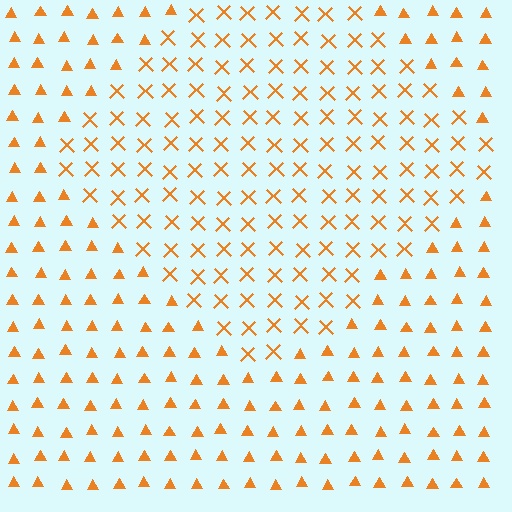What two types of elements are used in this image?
The image uses X marks inside the diamond region and triangles outside it.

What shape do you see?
I see a diamond.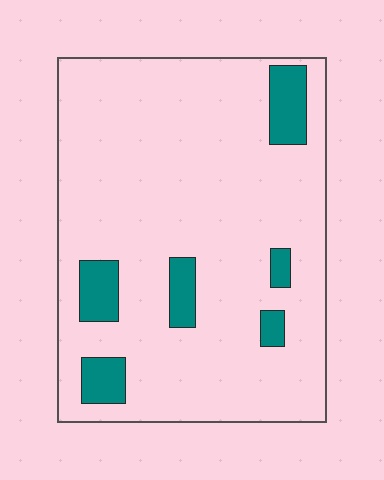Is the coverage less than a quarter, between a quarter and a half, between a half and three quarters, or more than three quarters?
Less than a quarter.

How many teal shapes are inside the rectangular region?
6.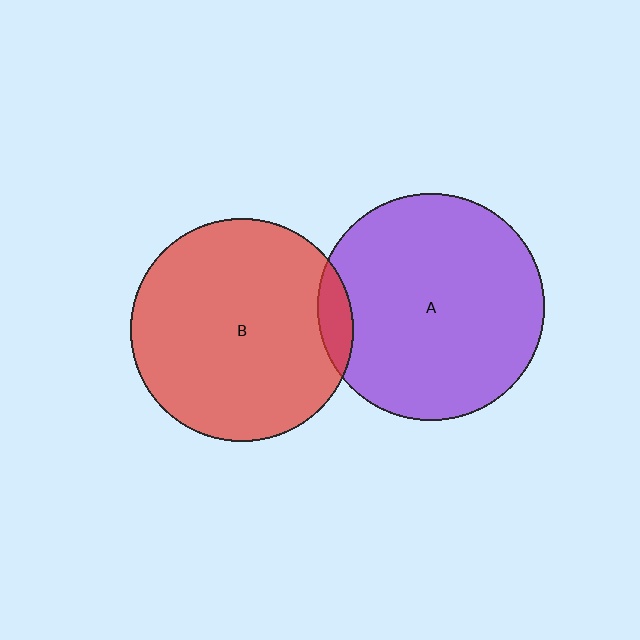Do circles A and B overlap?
Yes.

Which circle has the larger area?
Circle A (purple).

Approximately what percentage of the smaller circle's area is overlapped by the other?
Approximately 5%.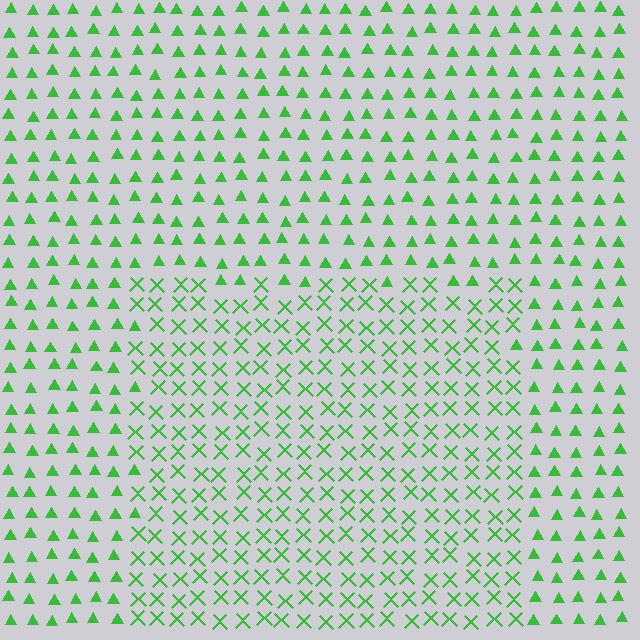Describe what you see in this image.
The image is filled with small green elements arranged in a uniform grid. A rectangle-shaped region contains X marks, while the surrounding area contains triangles. The boundary is defined purely by the change in element shape.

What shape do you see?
I see a rectangle.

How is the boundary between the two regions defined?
The boundary is defined by a change in element shape: X marks inside vs. triangles outside. All elements share the same color and spacing.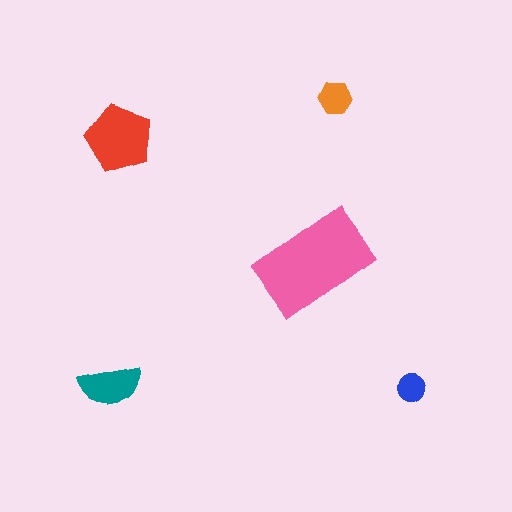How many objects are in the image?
There are 5 objects in the image.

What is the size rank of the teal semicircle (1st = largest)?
3rd.